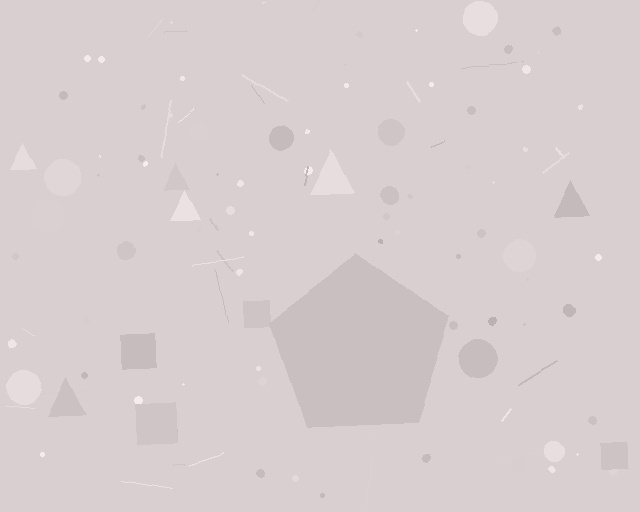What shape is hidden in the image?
A pentagon is hidden in the image.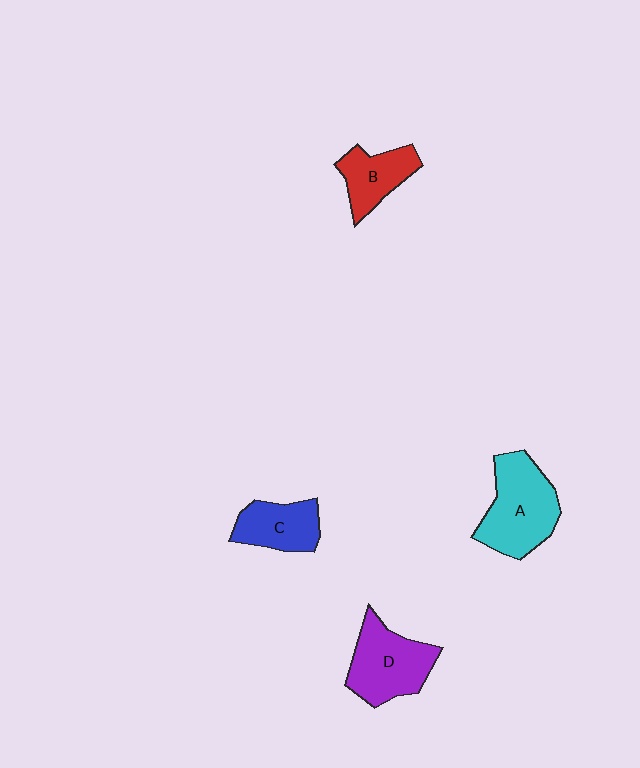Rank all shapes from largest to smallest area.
From largest to smallest: A (cyan), D (purple), C (blue), B (red).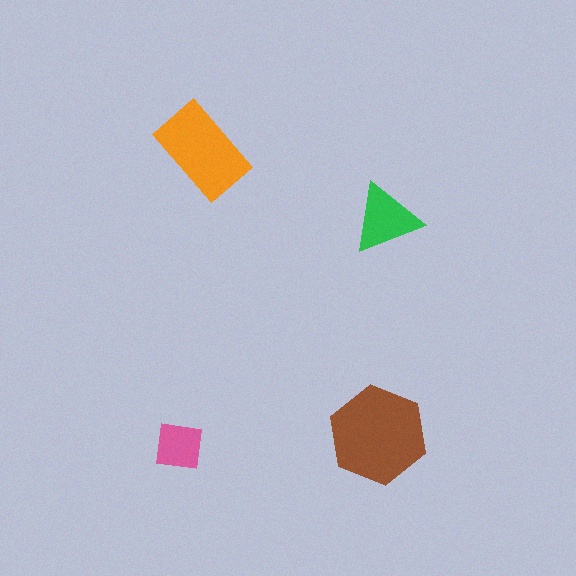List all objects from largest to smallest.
The brown hexagon, the orange rectangle, the green triangle, the pink square.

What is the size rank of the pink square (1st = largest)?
4th.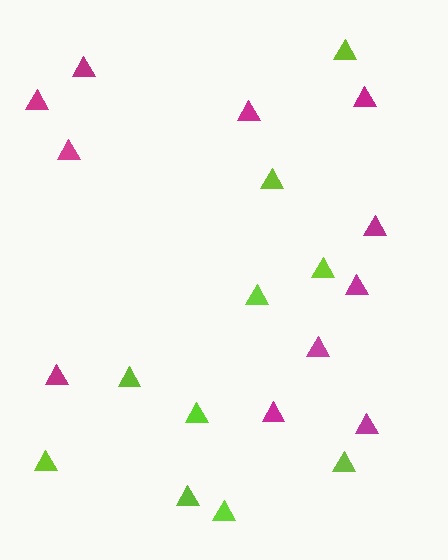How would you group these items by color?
There are 2 groups: one group of magenta triangles (11) and one group of lime triangles (10).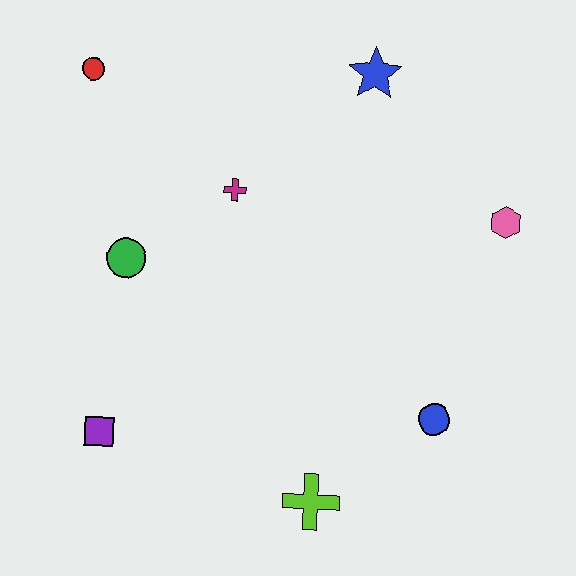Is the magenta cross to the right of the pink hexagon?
No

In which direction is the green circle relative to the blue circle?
The green circle is to the left of the blue circle.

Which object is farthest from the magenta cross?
The lime cross is farthest from the magenta cross.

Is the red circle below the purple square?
No